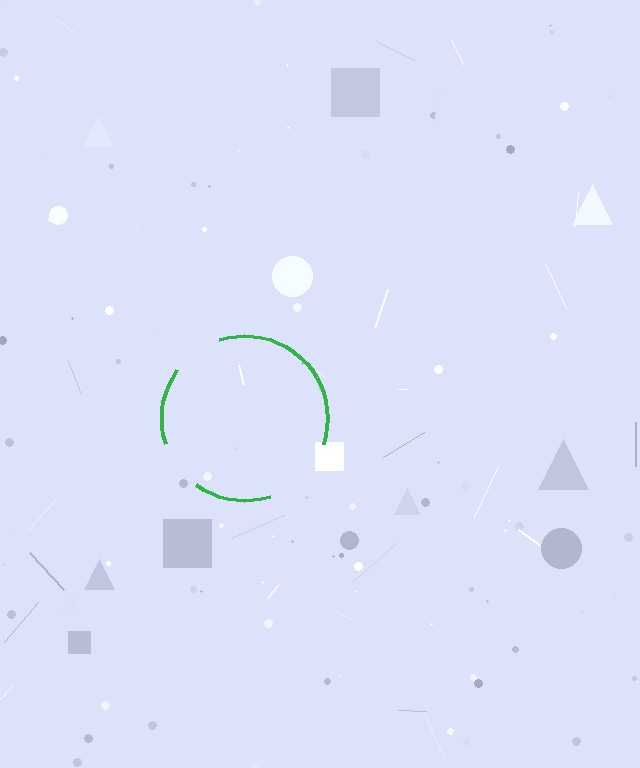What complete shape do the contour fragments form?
The contour fragments form a circle.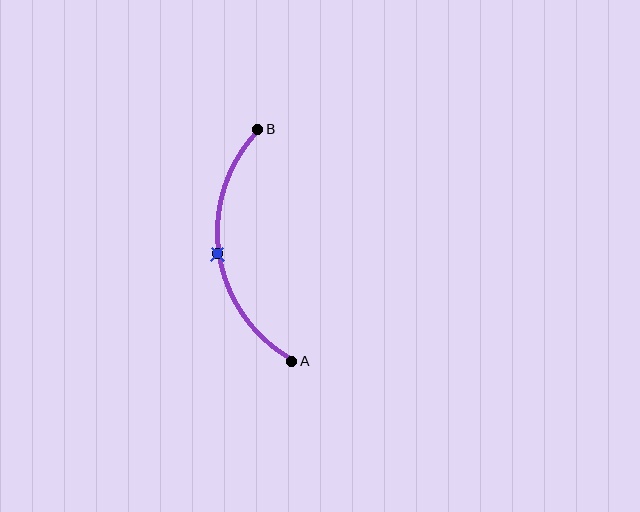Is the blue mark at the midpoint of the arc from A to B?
Yes. The blue mark lies on the arc at equal arc-length from both A and B — it is the arc midpoint.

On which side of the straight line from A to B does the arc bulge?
The arc bulges to the left of the straight line connecting A and B.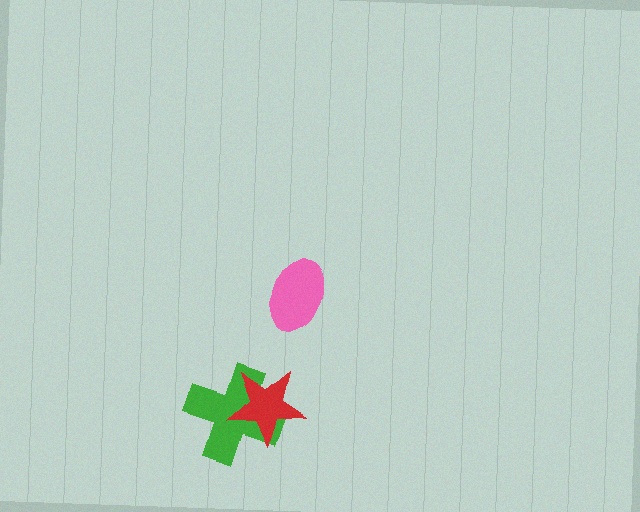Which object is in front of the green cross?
The red star is in front of the green cross.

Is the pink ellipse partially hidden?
No, no other shape covers it.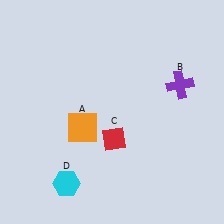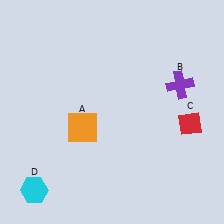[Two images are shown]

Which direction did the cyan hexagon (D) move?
The cyan hexagon (D) moved left.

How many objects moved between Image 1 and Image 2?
2 objects moved between the two images.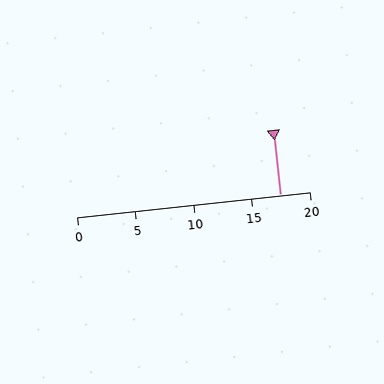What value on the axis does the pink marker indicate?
The marker indicates approximately 17.5.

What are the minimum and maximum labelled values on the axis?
The axis runs from 0 to 20.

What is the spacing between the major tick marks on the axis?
The major ticks are spaced 5 apart.